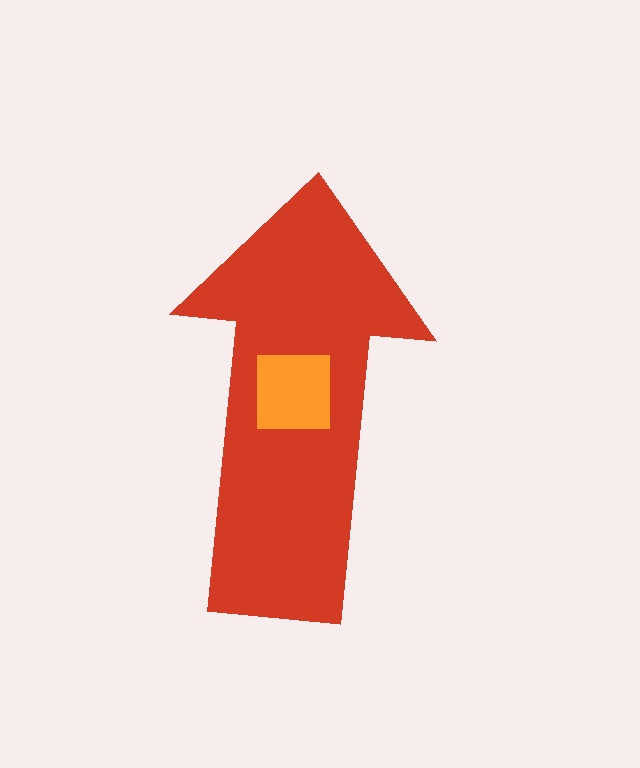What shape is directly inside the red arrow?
The orange square.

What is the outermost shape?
The red arrow.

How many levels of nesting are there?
2.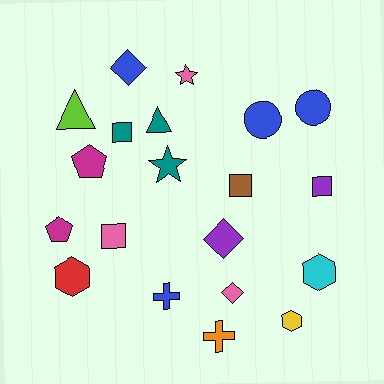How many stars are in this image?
There are 2 stars.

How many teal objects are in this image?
There are 3 teal objects.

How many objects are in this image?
There are 20 objects.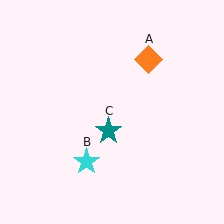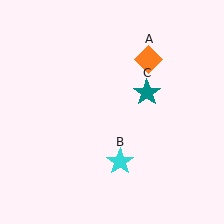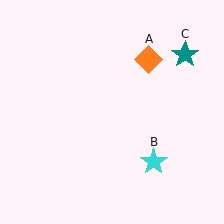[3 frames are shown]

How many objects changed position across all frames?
2 objects changed position: cyan star (object B), teal star (object C).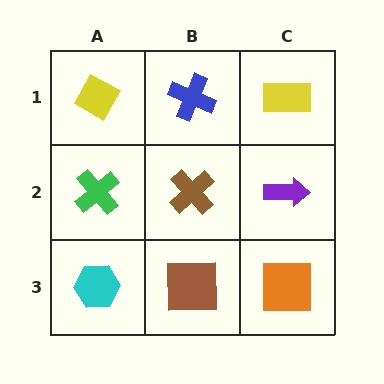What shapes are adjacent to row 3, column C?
A purple arrow (row 2, column C), a brown square (row 3, column B).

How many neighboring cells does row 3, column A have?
2.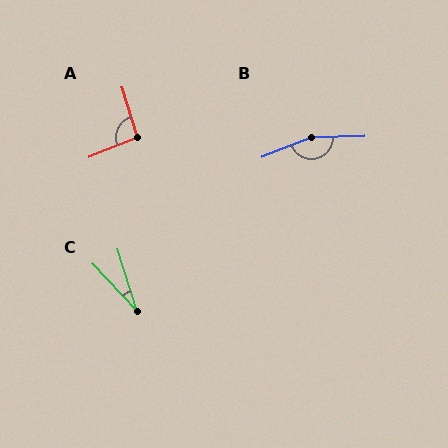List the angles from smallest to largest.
C (26°), A (95°), B (160°).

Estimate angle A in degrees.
Approximately 95 degrees.